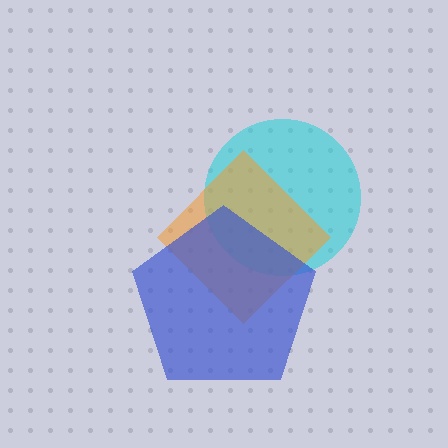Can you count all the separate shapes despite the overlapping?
Yes, there are 3 separate shapes.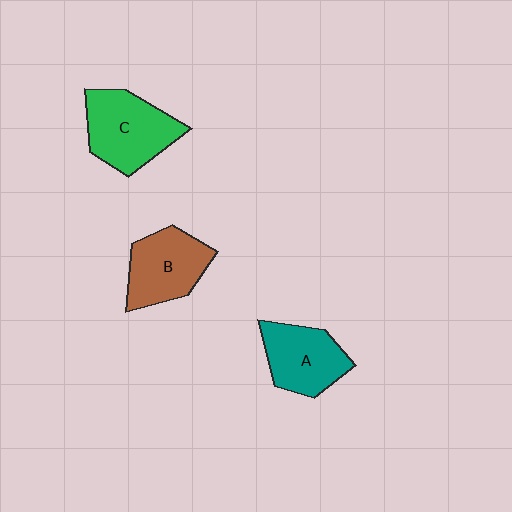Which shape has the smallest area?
Shape A (teal).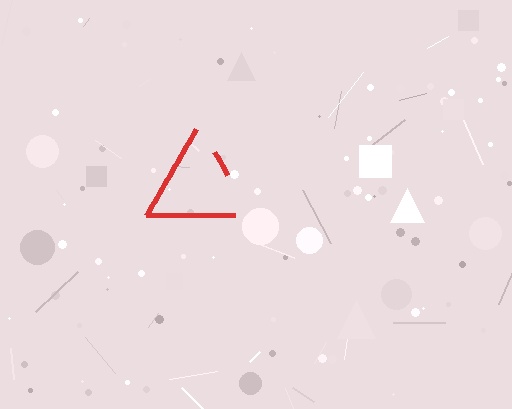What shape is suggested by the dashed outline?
The dashed outline suggests a triangle.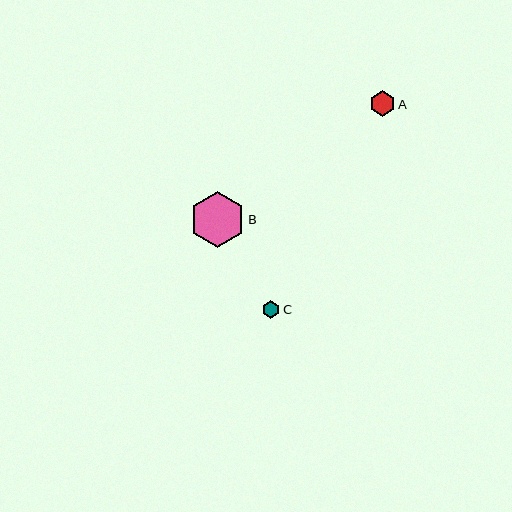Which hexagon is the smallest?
Hexagon C is the smallest with a size of approximately 17 pixels.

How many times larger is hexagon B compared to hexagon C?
Hexagon B is approximately 3.2 times the size of hexagon C.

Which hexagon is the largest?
Hexagon B is the largest with a size of approximately 56 pixels.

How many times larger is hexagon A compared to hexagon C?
Hexagon A is approximately 1.5 times the size of hexagon C.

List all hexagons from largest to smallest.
From largest to smallest: B, A, C.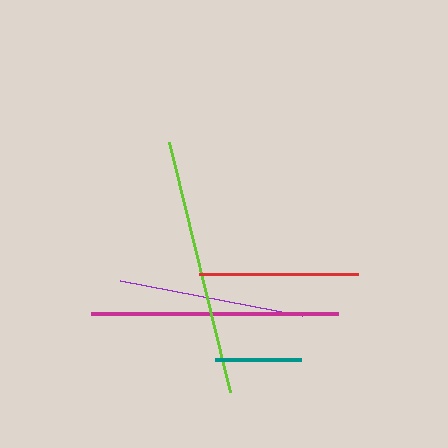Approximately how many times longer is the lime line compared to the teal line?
The lime line is approximately 3.0 times the length of the teal line.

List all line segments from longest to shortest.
From longest to shortest: lime, magenta, purple, red, teal.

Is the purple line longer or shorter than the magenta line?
The magenta line is longer than the purple line.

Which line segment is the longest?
The lime line is the longest at approximately 257 pixels.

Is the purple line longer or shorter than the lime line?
The lime line is longer than the purple line.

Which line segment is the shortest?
The teal line is the shortest at approximately 86 pixels.